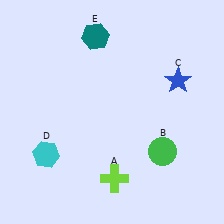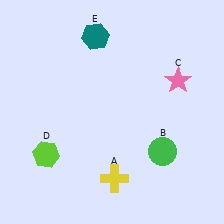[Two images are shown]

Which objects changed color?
A changed from lime to yellow. C changed from blue to pink. D changed from cyan to lime.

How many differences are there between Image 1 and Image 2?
There are 3 differences between the two images.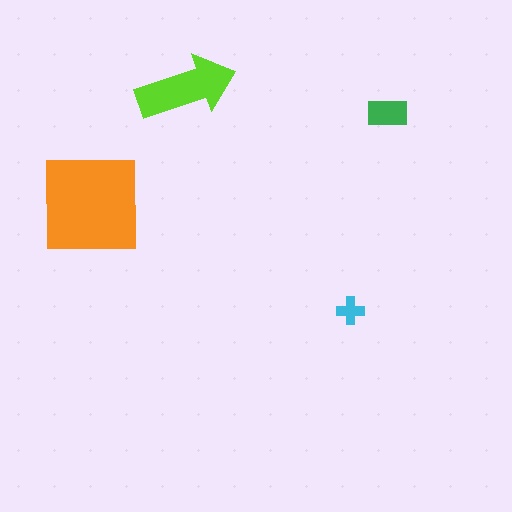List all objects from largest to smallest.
The orange square, the lime arrow, the green rectangle, the cyan cross.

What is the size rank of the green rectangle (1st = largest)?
3rd.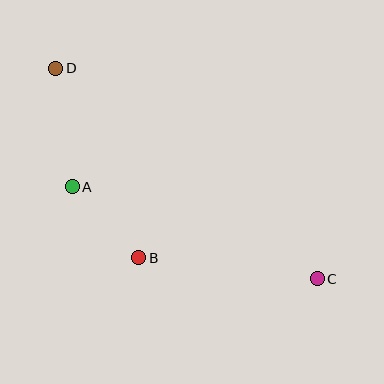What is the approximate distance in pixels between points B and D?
The distance between B and D is approximately 207 pixels.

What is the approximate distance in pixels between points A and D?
The distance between A and D is approximately 119 pixels.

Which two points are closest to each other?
Points A and B are closest to each other.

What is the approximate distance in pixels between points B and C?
The distance between B and C is approximately 180 pixels.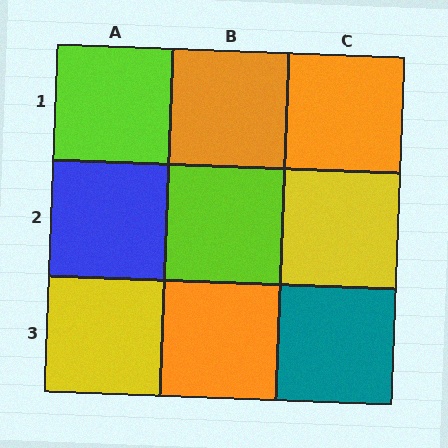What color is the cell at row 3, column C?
Teal.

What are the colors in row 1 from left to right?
Lime, orange, orange.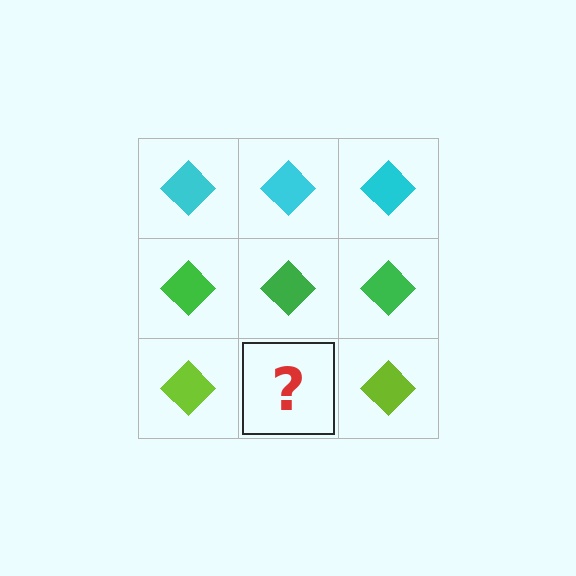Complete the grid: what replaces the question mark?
The question mark should be replaced with a lime diamond.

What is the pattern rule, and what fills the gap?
The rule is that each row has a consistent color. The gap should be filled with a lime diamond.